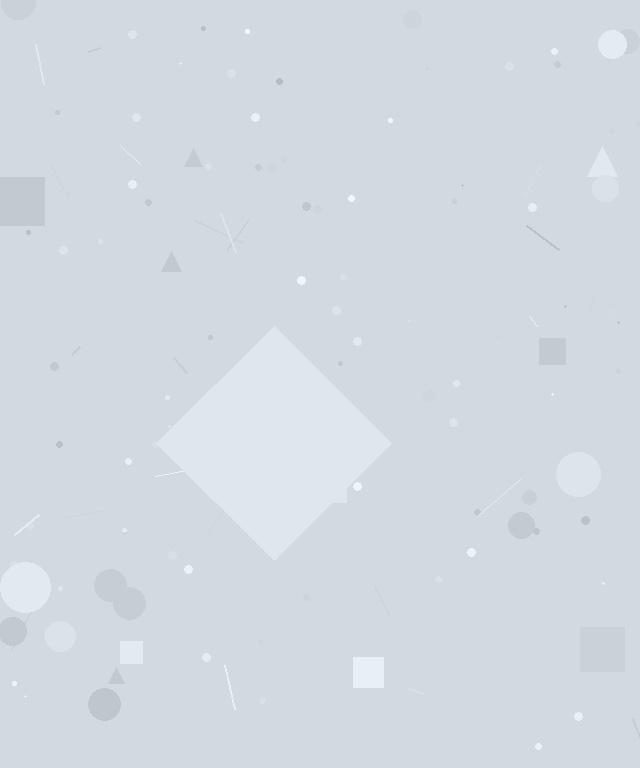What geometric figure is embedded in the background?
A diamond is embedded in the background.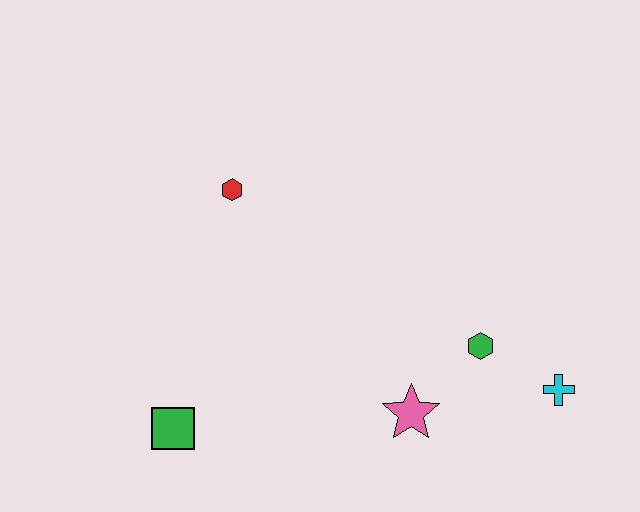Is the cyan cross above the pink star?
Yes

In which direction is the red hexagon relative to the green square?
The red hexagon is above the green square.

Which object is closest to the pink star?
The green hexagon is closest to the pink star.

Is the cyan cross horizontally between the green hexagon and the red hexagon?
No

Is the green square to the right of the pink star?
No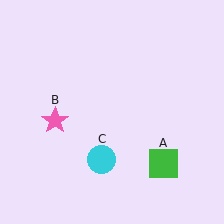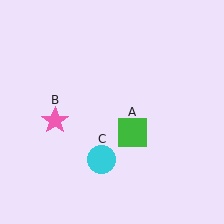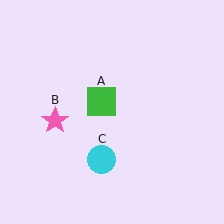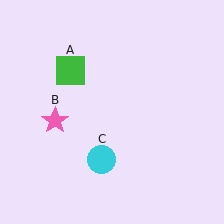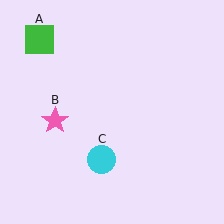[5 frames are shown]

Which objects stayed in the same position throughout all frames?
Pink star (object B) and cyan circle (object C) remained stationary.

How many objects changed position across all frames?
1 object changed position: green square (object A).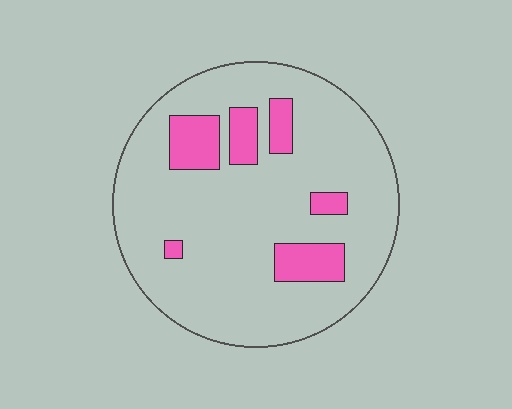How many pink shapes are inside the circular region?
6.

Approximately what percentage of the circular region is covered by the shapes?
Approximately 15%.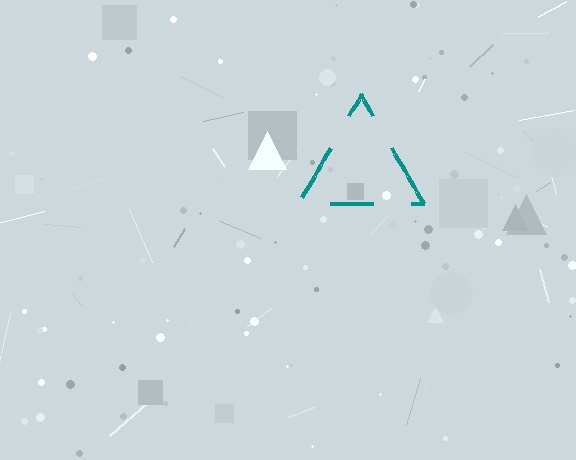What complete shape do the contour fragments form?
The contour fragments form a triangle.